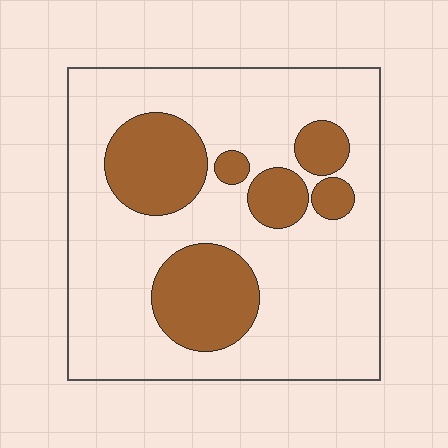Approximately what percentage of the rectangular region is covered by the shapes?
Approximately 25%.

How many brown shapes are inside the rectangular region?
6.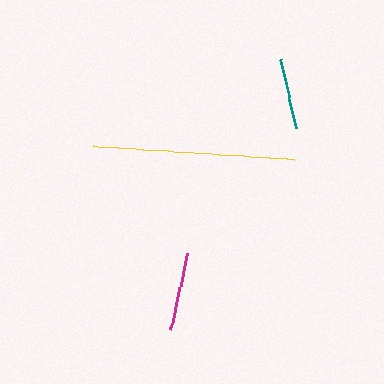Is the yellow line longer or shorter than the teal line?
The yellow line is longer than the teal line.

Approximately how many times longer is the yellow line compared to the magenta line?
The yellow line is approximately 2.6 times the length of the magenta line.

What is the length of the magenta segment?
The magenta segment is approximately 78 pixels long.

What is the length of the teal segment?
The teal segment is approximately 71 pixels long.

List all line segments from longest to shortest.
From longest to shortest: yellow, magenta, teal.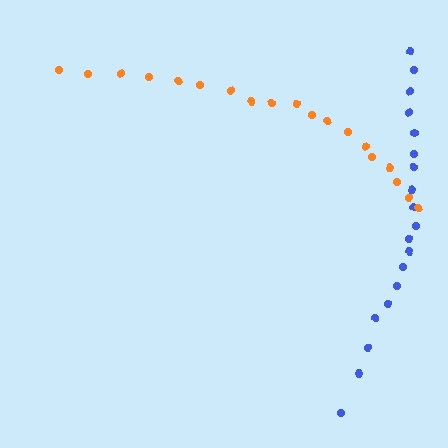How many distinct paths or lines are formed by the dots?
There are 2 distinct paths.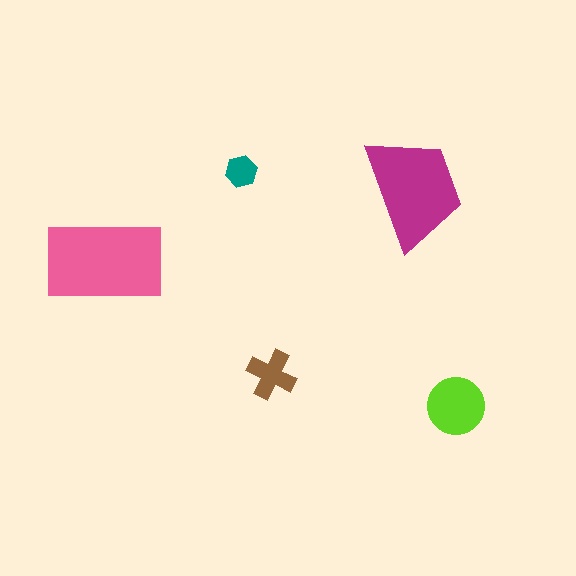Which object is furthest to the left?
The pink rectangle is leftmost.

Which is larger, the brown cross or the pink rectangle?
The pink rectangle.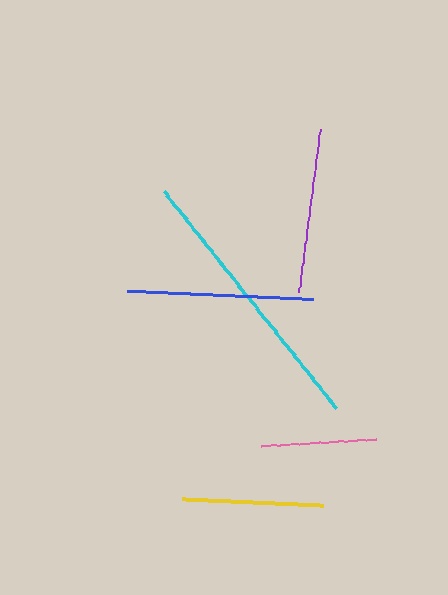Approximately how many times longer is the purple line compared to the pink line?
The purple line is approximately 1.4 times the length of the pink line.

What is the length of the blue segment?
The blue segment is approximately 186 pixels long.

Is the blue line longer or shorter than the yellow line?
The blue line is longer than the yellow line.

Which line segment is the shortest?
The pink line is the shortest at approximately 115 pixels.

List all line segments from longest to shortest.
From longest to shortest: cyan, blue, purple, yellow, pink.